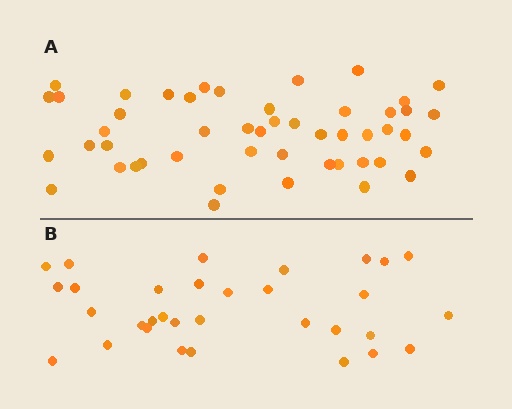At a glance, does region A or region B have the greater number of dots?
Region A (the top region) has more dots.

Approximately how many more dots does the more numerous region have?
Region A has approximately 15 more dots than region B.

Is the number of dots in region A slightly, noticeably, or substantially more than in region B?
Region A has substantially more. The ratio is roughly 1.5 to 1.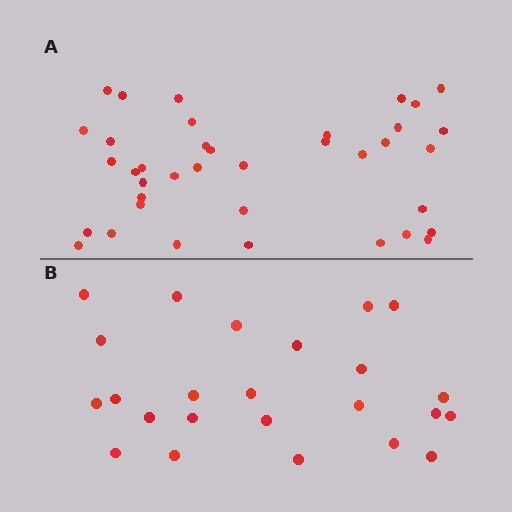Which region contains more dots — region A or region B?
Region A (the top region) has more dots.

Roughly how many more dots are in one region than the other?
Region A has approximately 15 more dots than region B.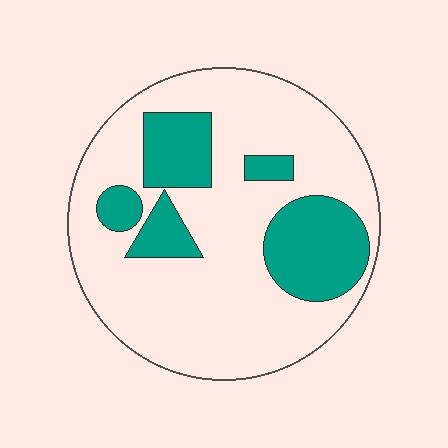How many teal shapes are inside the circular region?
5.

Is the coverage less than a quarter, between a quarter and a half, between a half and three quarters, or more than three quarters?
Between a quarter and a half.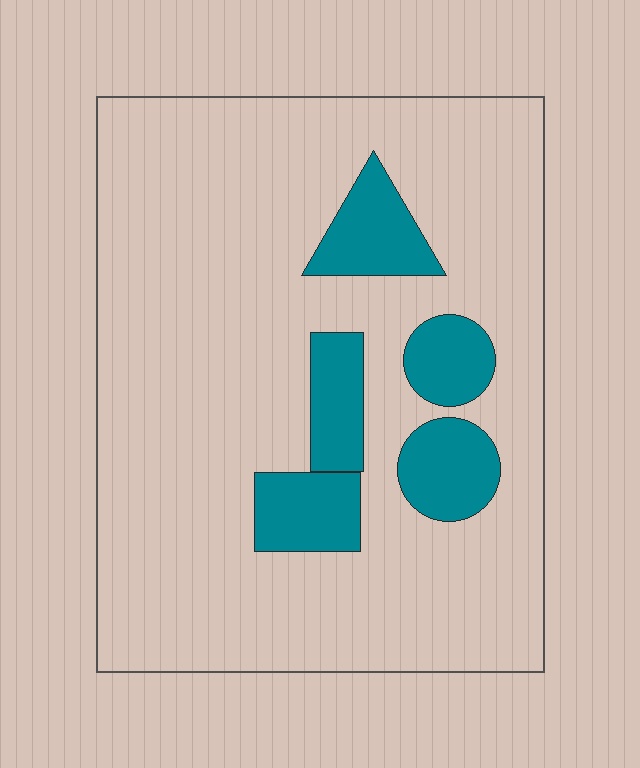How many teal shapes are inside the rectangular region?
5.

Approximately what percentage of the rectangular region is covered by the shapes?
Approximately 15%.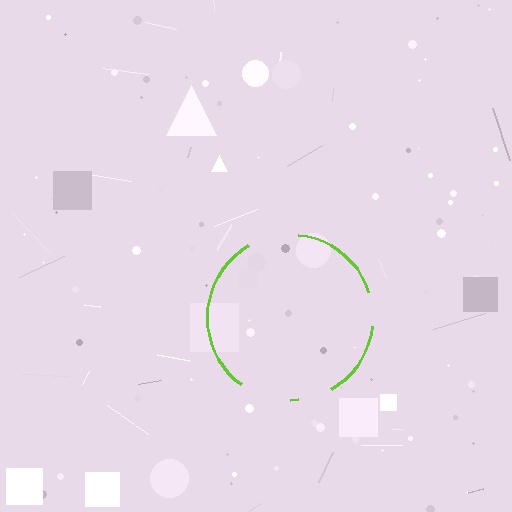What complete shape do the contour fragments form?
The contour fragments form a circle.